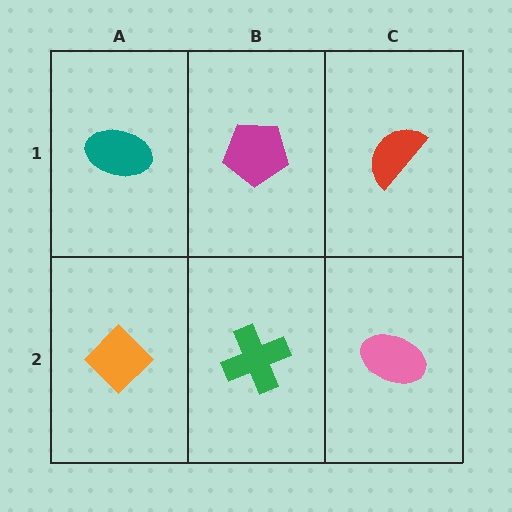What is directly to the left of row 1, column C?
A magenta pentagon.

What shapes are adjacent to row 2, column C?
A red semicircle (row 1, column C), a green cross (row 2, column B).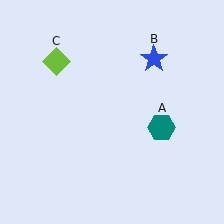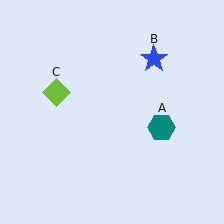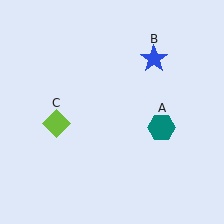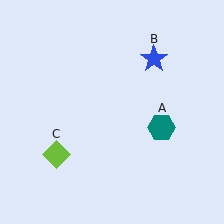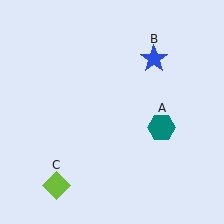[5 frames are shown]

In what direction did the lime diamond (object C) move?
The lime diamond (object C) moved down.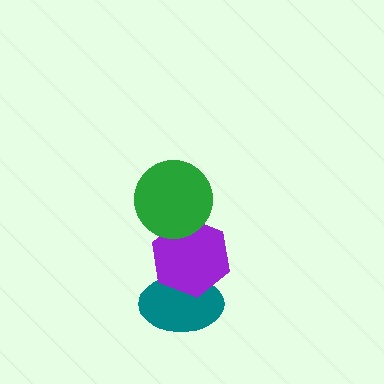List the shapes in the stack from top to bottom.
From top to bottom: the green circle, the purple hexagon, the teal ellipse.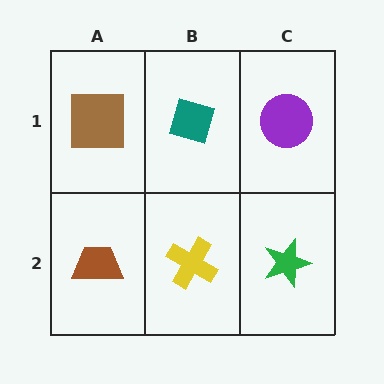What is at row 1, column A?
A brown square.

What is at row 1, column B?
A teal diamond.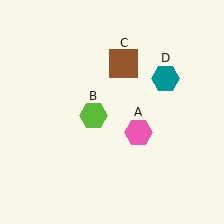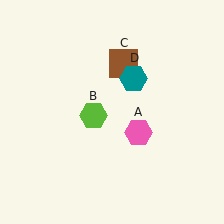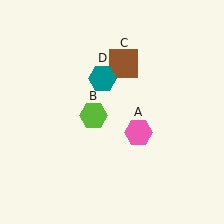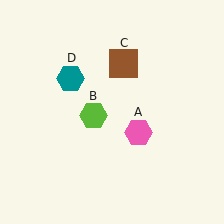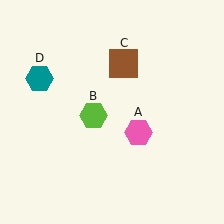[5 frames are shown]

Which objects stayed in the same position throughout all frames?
Pink hexagon (object A) and lime hexagon (object B) and brown square (object C) remained stationary.